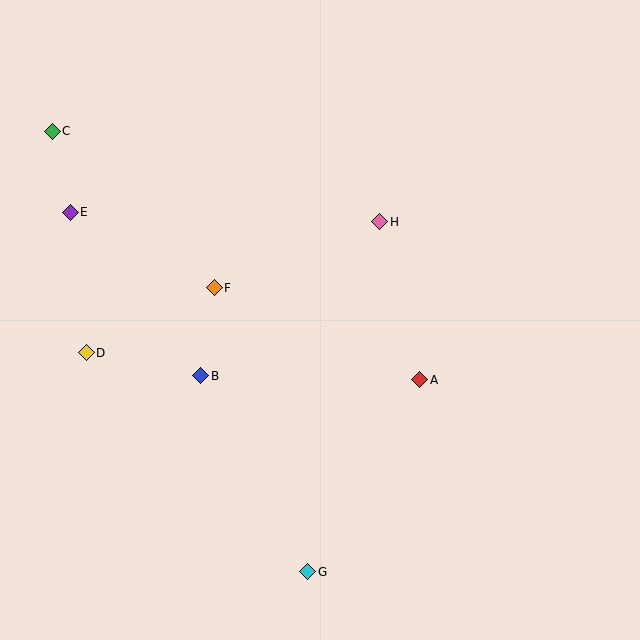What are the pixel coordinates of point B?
Point B is at (201, 376).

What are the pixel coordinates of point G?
Point G is at (308, 572).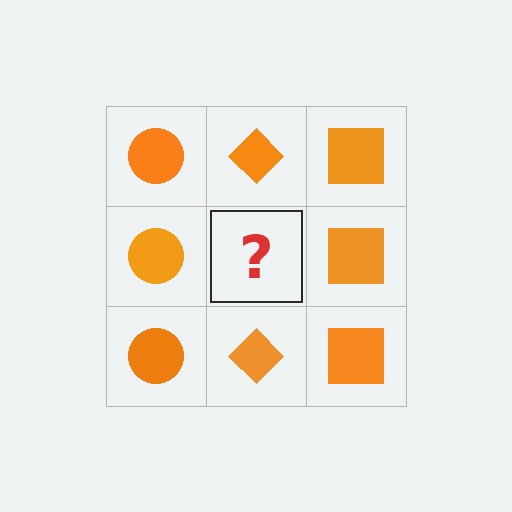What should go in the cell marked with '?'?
The missing cell should contain an orange diamond.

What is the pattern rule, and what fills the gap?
The rule is that each column has a consistent shape. The gap should be filled with an orange diamond.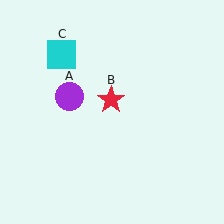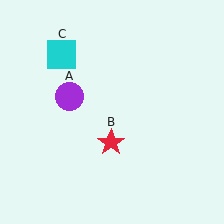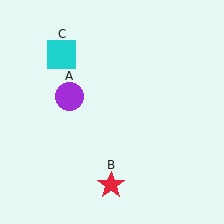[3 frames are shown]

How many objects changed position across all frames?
1 object changed position: red star (object B).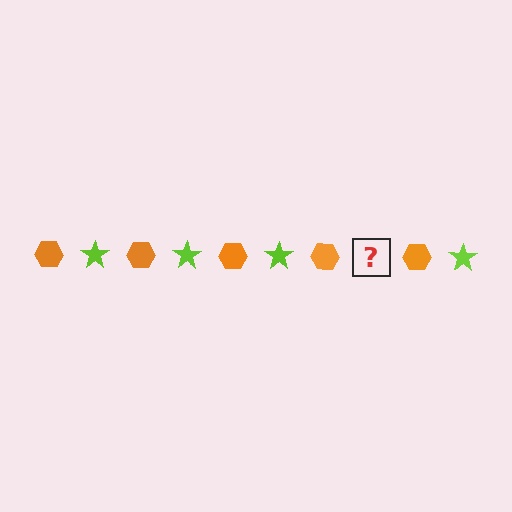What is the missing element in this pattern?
The missing element is a lime star.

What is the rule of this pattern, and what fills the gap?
The rule is that the pattern alternates between orange hexagon and lime star. The gap should be filled with a lime star.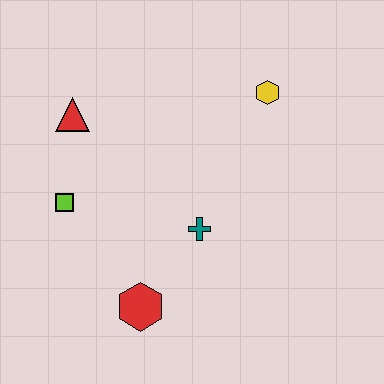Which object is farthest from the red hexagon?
The yellow hexagon is farthest from the red hexagon.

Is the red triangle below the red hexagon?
No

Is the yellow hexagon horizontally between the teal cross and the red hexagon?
No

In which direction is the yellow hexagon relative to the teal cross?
The yellow hexagon is above the teal cross.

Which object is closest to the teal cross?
The red hexagon is closest to the teal cross.